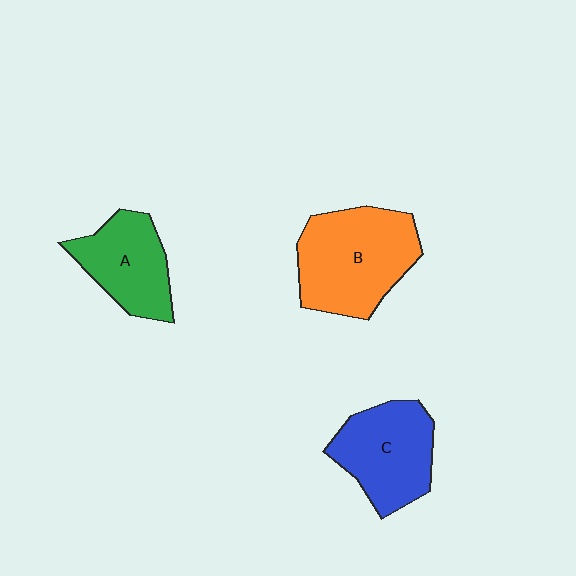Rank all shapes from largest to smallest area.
From largest to smallest: B (orange), C (blue), A (green).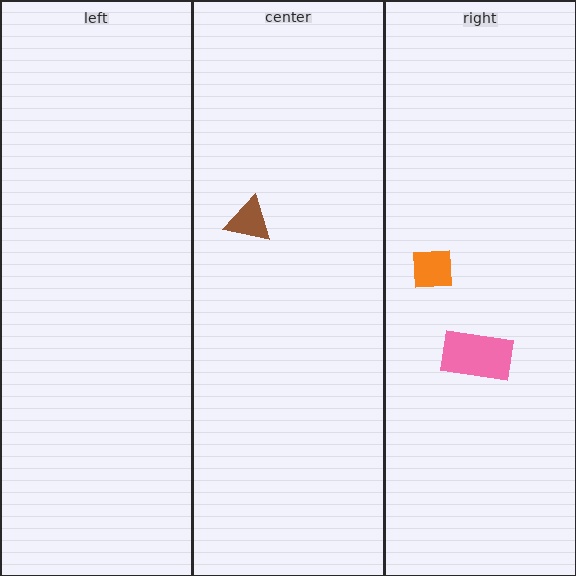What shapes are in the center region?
The brown triangle.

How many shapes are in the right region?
2.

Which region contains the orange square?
The right region.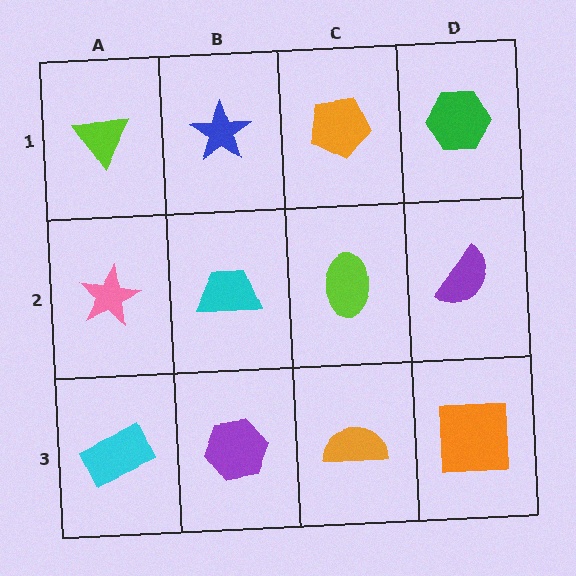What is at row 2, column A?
A pink star.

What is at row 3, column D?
An orange square.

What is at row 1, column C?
An orange pentagon.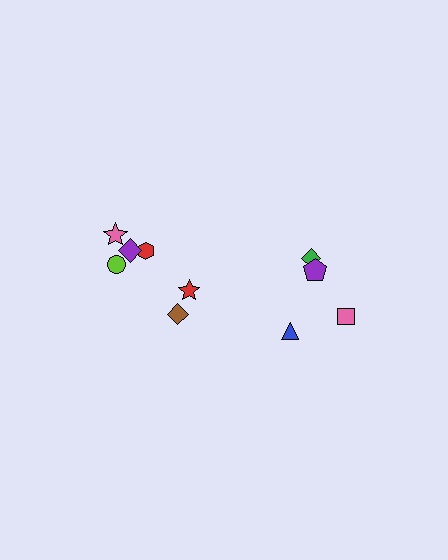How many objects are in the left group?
There are 6 objects.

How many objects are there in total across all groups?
There are 10 objects.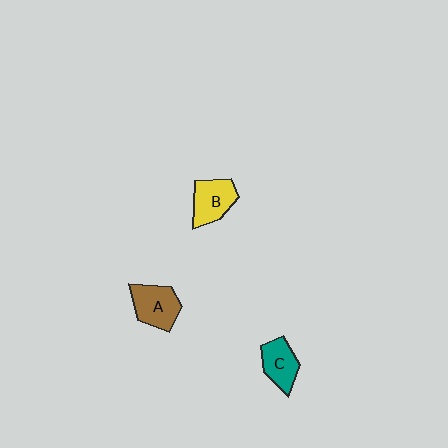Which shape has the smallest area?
Shape C (teal).